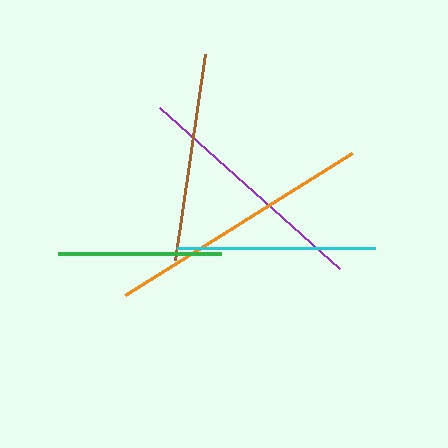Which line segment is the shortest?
The green line is the shortest at approximately 163 pixels.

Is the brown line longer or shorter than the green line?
The brown line is longer than the green line.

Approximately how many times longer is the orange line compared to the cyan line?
The orange line is approximately 1.4 times the length of the cyan line.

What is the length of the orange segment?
The orange segment is approximately 267 pixels long.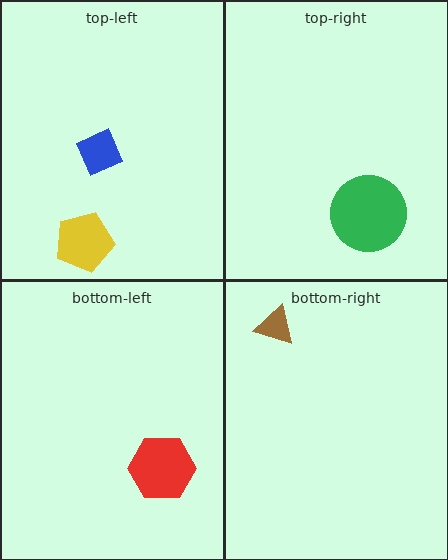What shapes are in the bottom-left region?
The red hexagon.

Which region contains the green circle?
The top-right region.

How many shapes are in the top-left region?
2.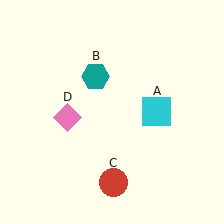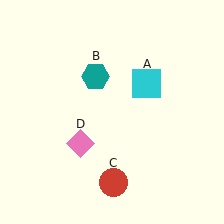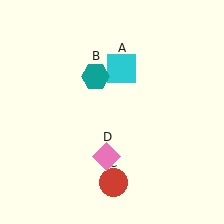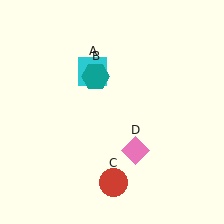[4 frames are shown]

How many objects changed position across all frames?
2 objects changed position: cyan square (object A), pink diamond (object D).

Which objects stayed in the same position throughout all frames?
Teal hexagon (object B) and red circle (object C) remained stationary.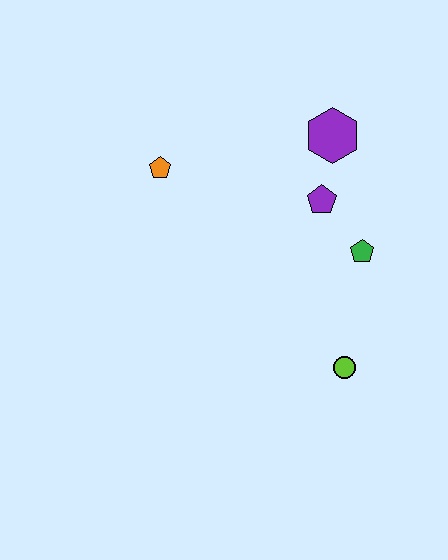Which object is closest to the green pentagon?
The purple pentagon is closest to the green pentagon.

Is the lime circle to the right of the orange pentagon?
Yes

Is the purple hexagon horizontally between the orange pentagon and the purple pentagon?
No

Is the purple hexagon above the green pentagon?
Yes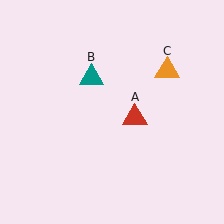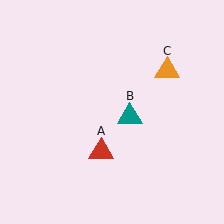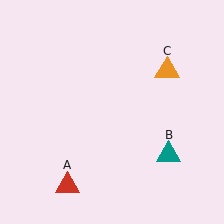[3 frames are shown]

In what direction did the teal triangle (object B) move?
The teal triangle (object B) moved down and to the right.